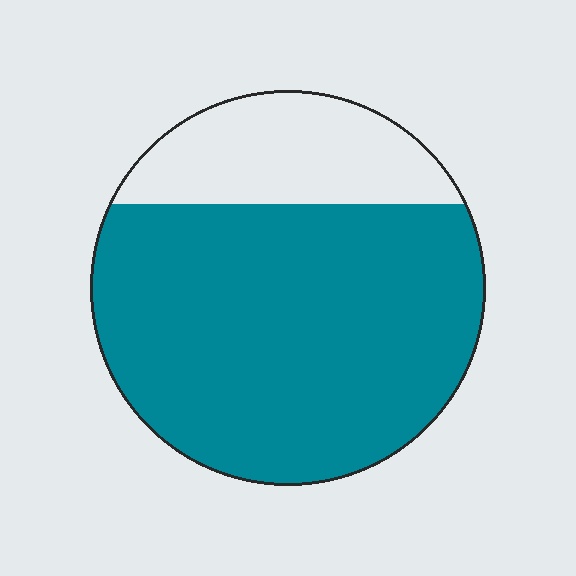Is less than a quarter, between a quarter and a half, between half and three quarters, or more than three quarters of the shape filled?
More than three quarters.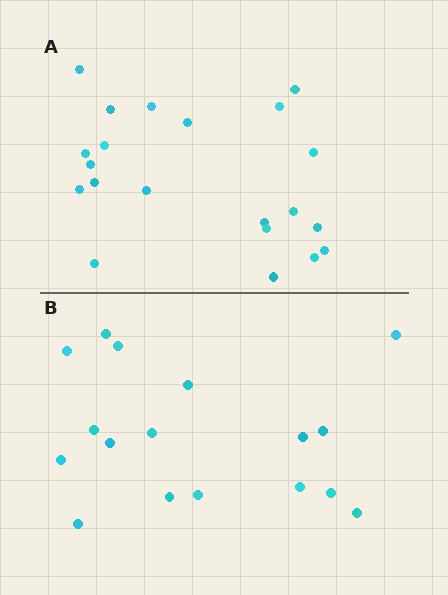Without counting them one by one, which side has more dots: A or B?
Region A (the top region) has more dots.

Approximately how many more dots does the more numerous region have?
Region A has about 4 more dots than region B.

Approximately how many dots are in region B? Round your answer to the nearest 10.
About 20 dots. (The exact count is 17, which rounds to 20.)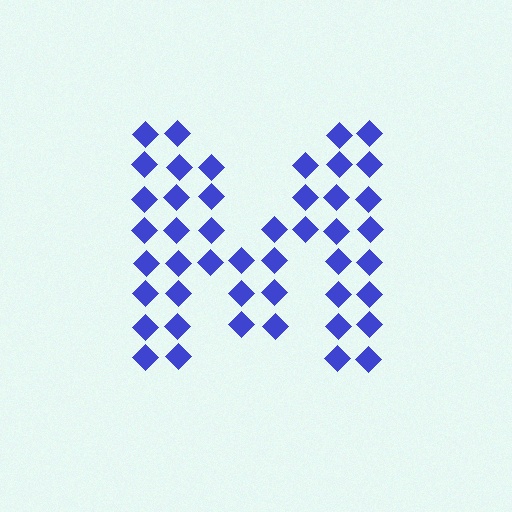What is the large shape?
The large shape is the letter M.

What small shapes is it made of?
It is made of small diamonds.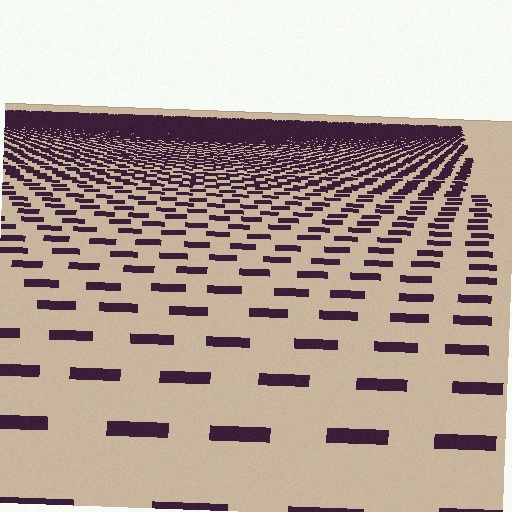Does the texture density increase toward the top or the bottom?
Density increases toward the top.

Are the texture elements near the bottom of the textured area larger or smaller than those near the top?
Larger. Near the bottom, elements are closer to the viewer and appear at a bigger on-screen size.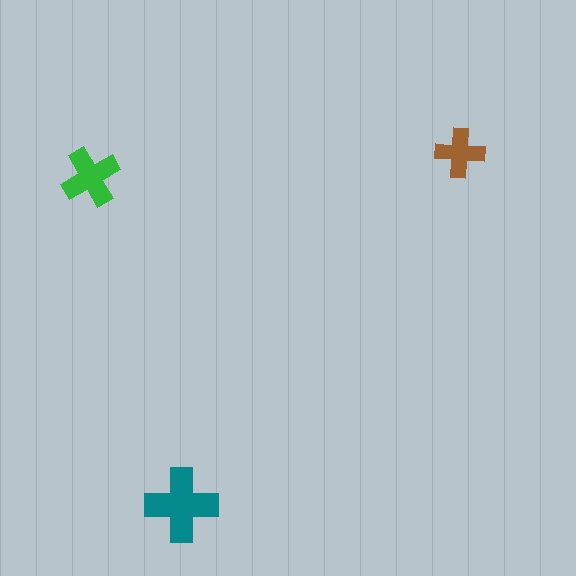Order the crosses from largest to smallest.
the teal one, the green one, the brown one.